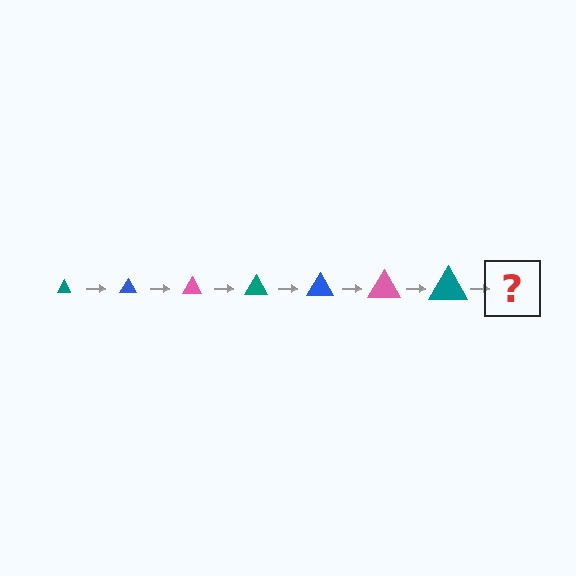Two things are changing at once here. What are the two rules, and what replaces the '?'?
The two rules are that the triangle grows larger each step and the color cycles through teal, blue, and pink. The '?' should be a blue triangle, larger than the previous one.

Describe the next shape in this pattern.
It should be a blue triangle, larger than the previous one.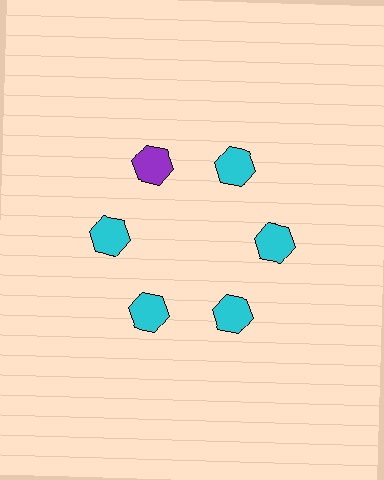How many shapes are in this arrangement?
There are 6 shapes arranged in a ring pattern.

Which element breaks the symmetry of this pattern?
The purple hexagon at roughly the 11 o'clock position breaks the symmetry. All other shapes are cyan hexagons.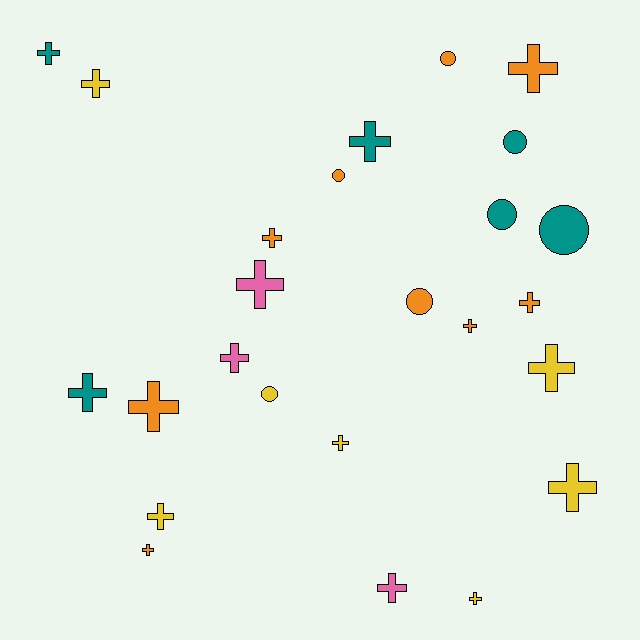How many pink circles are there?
There are no pink circles.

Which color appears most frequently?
Orange, with 9 objects.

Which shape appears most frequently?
Cross, with 18 objects.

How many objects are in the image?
There are 25 objects.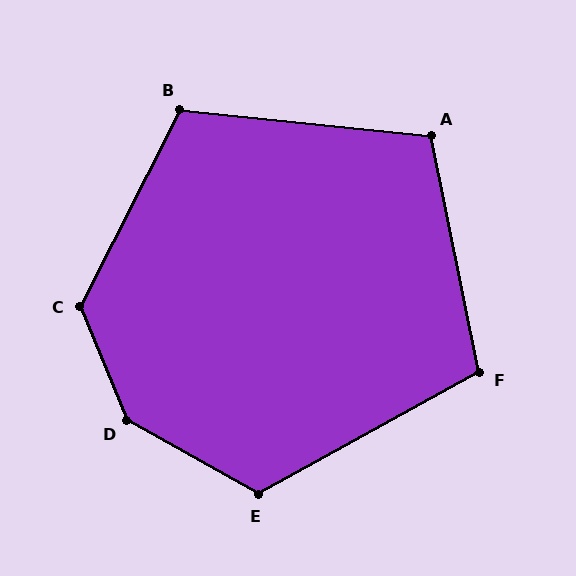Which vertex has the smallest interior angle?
A, at approximately 107 degrees.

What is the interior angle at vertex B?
Approximately 111 degrees (obtuse).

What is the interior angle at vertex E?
Approximately 122 degrees (obtuse).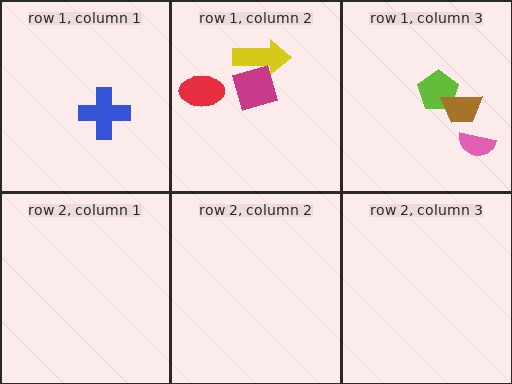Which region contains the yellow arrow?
The row 1, column 2 region.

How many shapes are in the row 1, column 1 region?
1.